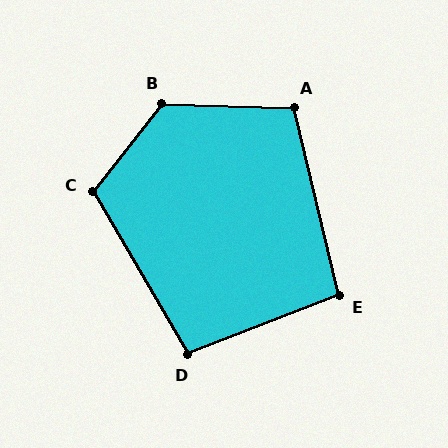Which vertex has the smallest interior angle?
E, at approximately 98 degrees.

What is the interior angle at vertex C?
Approximately 112 degrees (obtuse).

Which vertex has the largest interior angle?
B, at approximately 126 degrees.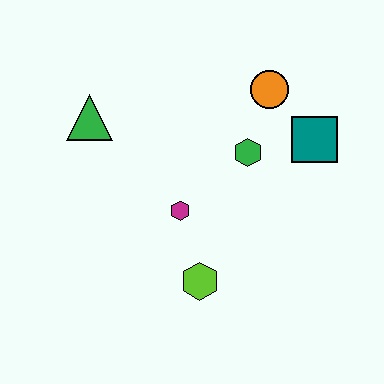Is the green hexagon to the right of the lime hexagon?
Yes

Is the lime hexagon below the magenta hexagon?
Yes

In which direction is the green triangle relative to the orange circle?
The green triangle is to the left of the orange circle.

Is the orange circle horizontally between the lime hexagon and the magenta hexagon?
No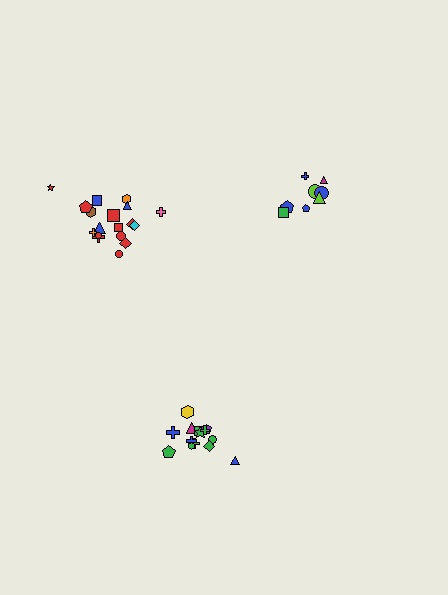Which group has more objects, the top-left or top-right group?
The top-left group.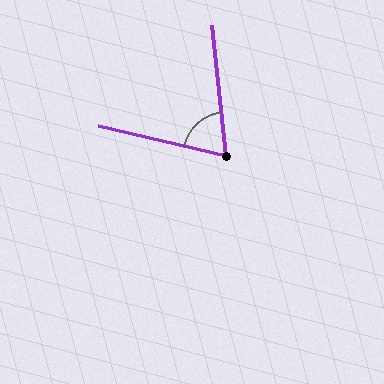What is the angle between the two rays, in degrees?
Approximately 71 degrees.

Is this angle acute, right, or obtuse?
It is acute.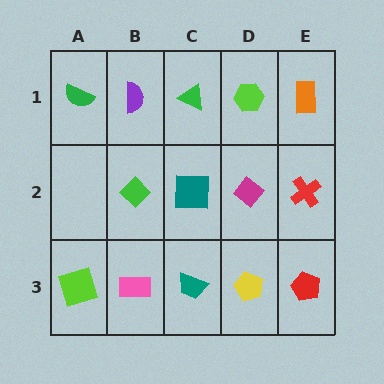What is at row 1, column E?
An orange rectangle.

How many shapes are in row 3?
5 shapes.